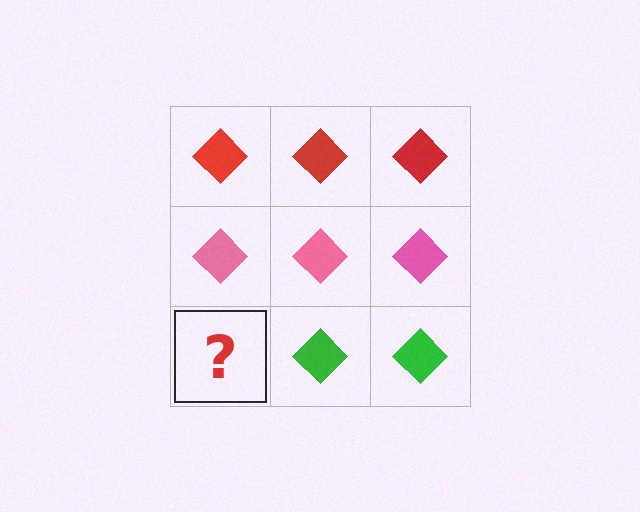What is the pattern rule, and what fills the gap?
The rule is that each row has a consistent color. The gap should be filled with a green diamond.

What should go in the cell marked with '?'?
The missing cell should contain a green diamond.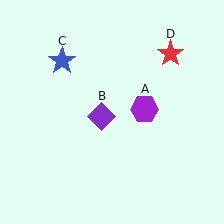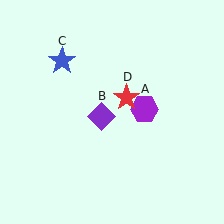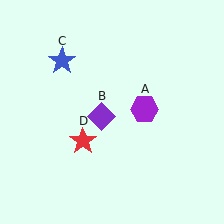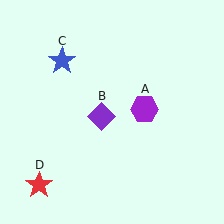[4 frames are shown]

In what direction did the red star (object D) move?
The red star (object D) moved down and to the left.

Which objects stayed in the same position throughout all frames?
Purple hexagon (object A) and purple diamond (object B) and blue star (object C) remained stationary.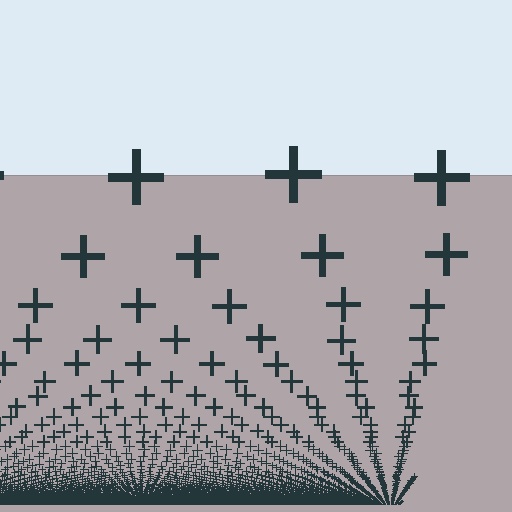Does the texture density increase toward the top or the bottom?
Density increases toward the bottom.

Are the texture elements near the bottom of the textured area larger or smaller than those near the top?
Smaller. The gradient is inverted — elements near the bottom are smaller and denser.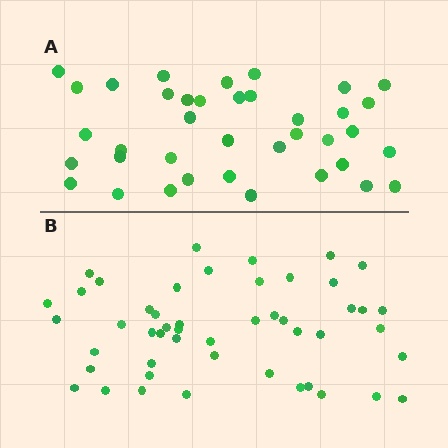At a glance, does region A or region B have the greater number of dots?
Region B (the bottom region) has more dots.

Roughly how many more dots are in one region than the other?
Region B has roughly 12 or so more dots than region A.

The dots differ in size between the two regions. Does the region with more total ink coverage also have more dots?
No. Region A has more total ink coverage because its dots are larger, but region B actually contains more individual dots. Total area can be misleading — the number of items is what matters here.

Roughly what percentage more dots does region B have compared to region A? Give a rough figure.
About 30% more.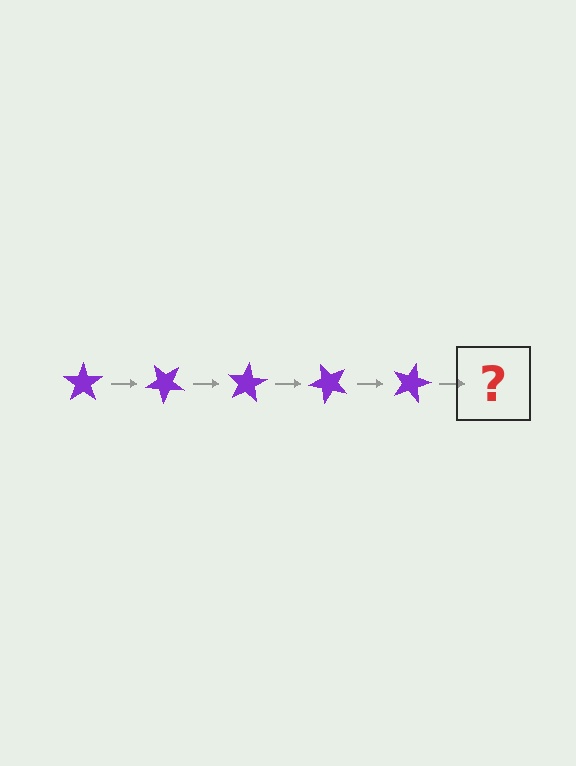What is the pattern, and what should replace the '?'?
The pattern is that the star rotates 40 degrees each step. The '?' should be a purple star rotated 200 degrees.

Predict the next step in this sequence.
The next step is a purple star rotated 200 degrees.